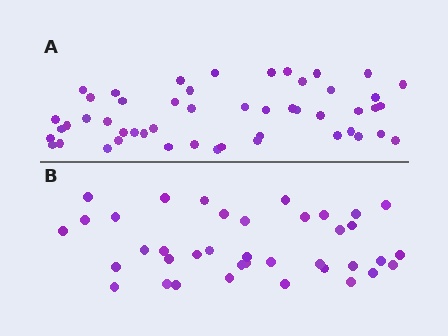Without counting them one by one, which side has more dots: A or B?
Region A (the top region) has more dots.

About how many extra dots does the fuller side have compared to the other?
Region A has roughly 12 or so more dots than region B.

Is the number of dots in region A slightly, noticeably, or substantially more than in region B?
Region A has noticeably more, but not dramatically so. The ratio is roughly 1.3 to 1.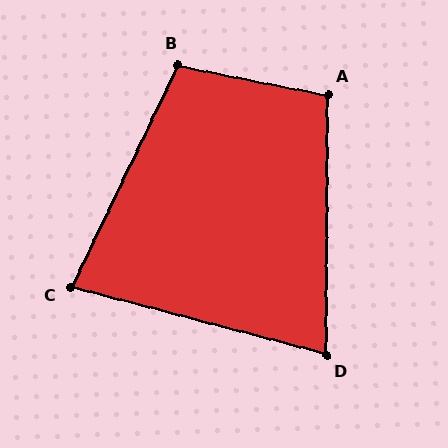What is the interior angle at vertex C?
Approximately 79 degrees (acute).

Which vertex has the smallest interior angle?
D, at approximately 76 degrees.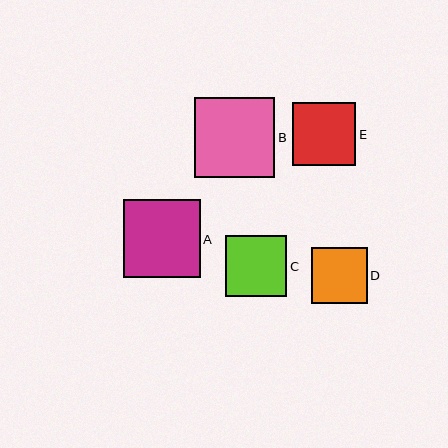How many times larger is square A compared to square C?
Square A is approximately 1.3 times the size of square C.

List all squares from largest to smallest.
From largest to smallest: B, A, E, C, D.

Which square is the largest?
Square B is the largest with a size of approximately 80 pixels.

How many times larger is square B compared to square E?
Square B is approximately 1.3 times the size of square E.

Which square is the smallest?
Square D is the smallest with a size of approximately 56 pixels.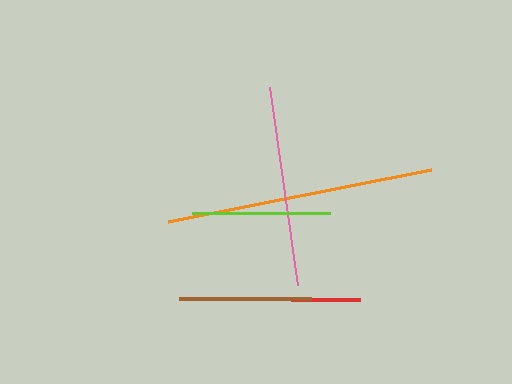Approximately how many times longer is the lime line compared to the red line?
The lime line is approximately 2.0 times the length of the red line.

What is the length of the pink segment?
The pink segment is approximately 200 pixels long.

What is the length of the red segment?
The red segment is approximately 69 pixels long.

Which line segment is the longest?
The orange line is the longest at approximately 268 pixels.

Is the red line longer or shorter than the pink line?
The pink line is longer than the red line.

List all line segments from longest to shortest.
From longest to shortest: orange, pink, lime, brown, red.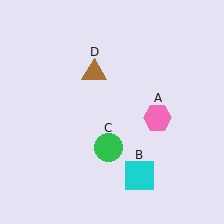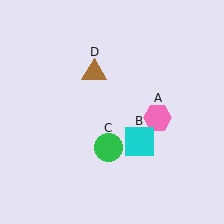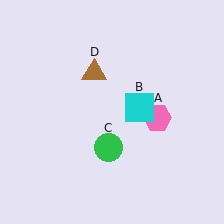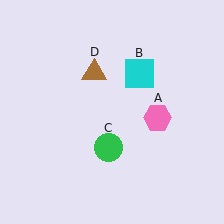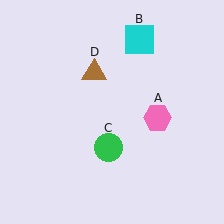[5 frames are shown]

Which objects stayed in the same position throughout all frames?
Pink hexagon (object A) and green circle (object C) and brown triangle (object D) remained stationary.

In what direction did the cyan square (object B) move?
The cyan square (object B) moved up.